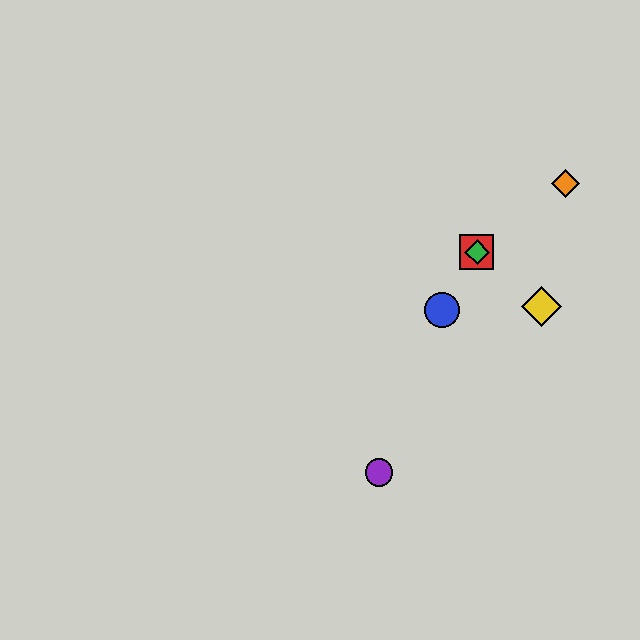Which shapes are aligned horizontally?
The red square, the green diamond are aligned horizontally.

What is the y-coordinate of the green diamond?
The green diamond is at y≈252.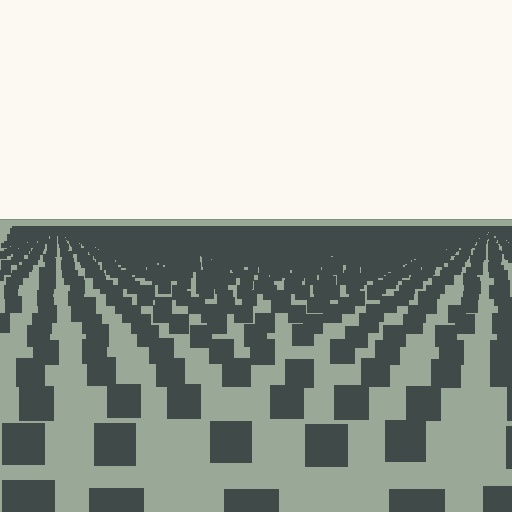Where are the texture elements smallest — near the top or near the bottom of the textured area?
Near the top.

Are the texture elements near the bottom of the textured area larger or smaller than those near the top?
Larger. Near the bottom, elements are closer to the viewer and appear at a bigger on-screen size.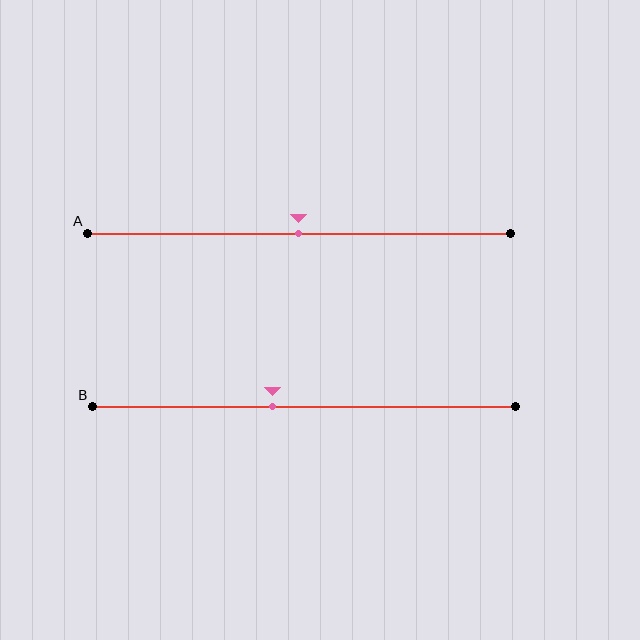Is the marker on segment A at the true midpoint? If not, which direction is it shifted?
Yes, the marker on segment A is at the true midpoint.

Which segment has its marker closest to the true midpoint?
Segment A has its marker closest to the true midpoint.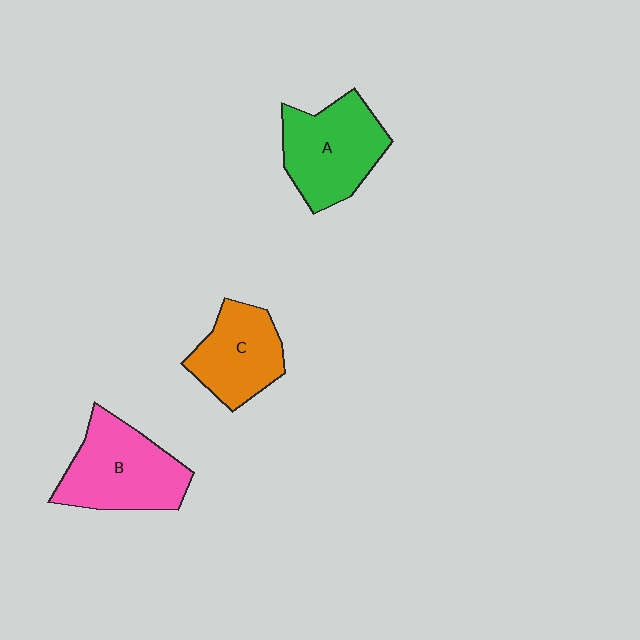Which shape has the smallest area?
Shape C (orange).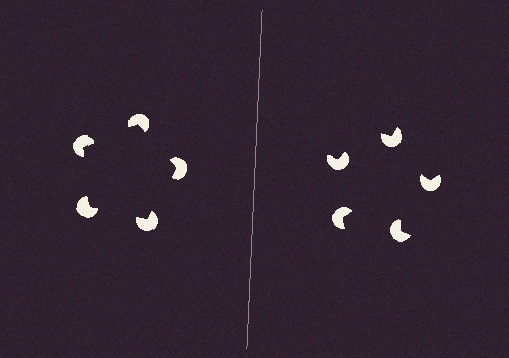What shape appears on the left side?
An illusory pentagon.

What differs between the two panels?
The pac-man discs are positioned identically on both sides; only the wedge orientations differ. On the left they align to a pentagon; on the right they are misaligned.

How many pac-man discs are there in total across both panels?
10 — 5 on each side.